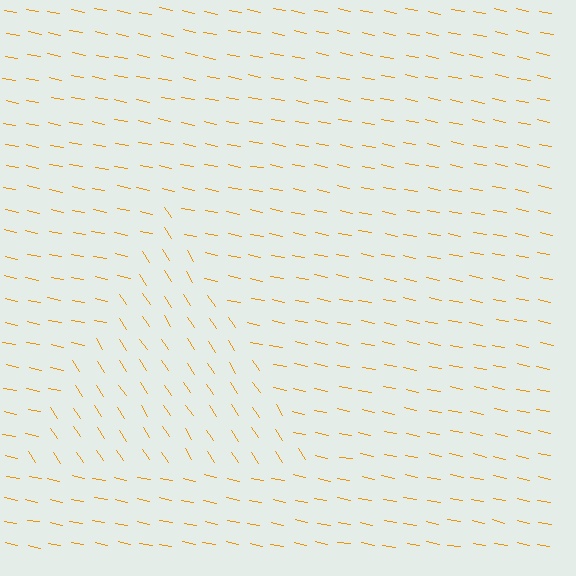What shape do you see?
I see a triangle.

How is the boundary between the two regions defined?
The boundary is defined purely by a change in line orientation (approximately 45 degrees difference). All lines are the same color and thickness.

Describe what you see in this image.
The image is filled with small orange line segments. A triangle region in the image has lines oriented differently from the surrounding lines, creating a visible texture boundary.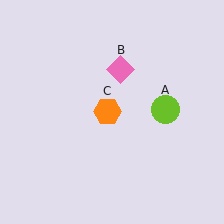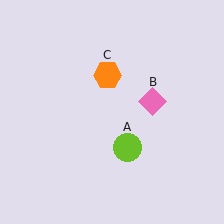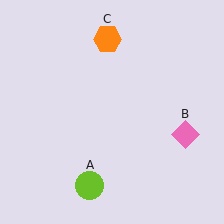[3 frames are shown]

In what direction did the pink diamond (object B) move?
The pink diamond (object B) moved down and to the right.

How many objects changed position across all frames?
3 objects changed position: lime circle (object A), pink diamond (object B), orange hexagon (object C).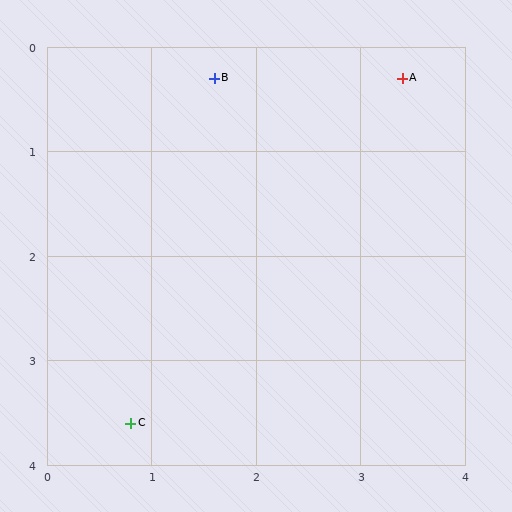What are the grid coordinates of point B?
Point B is at approximately (1.6, 0.3).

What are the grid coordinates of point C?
Point C is at approximately (0.8, 3.6).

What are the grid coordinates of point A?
Point A is at approximately (3.4, 0.3).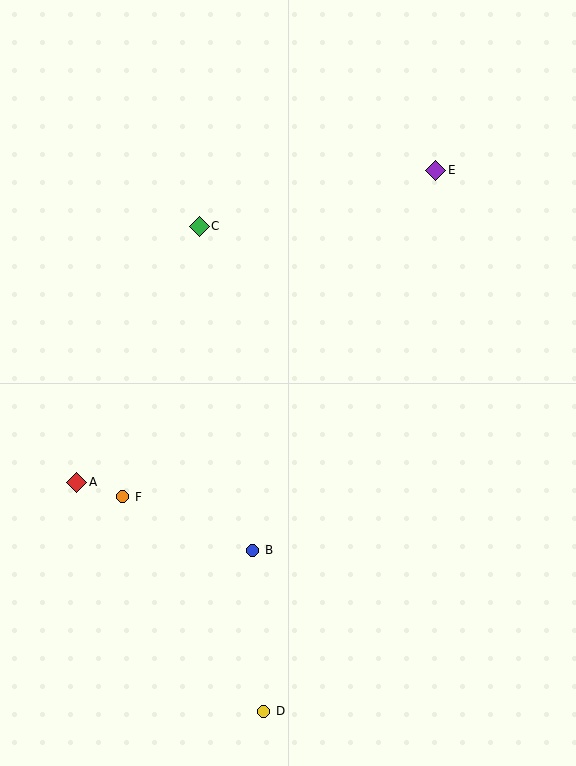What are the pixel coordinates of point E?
Point E is at (435, 171).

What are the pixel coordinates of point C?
Point C is at (199, 226).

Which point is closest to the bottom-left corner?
Point D is closest to the bottom-left corner.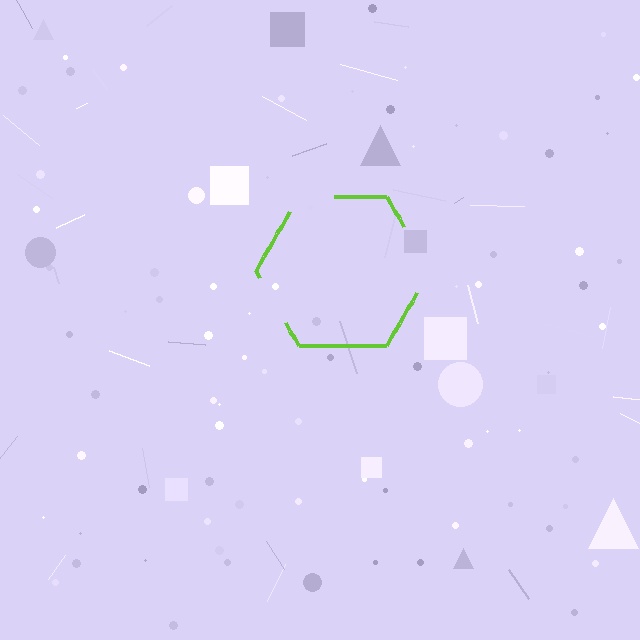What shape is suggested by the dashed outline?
The dashed outline suggests a hexagon.